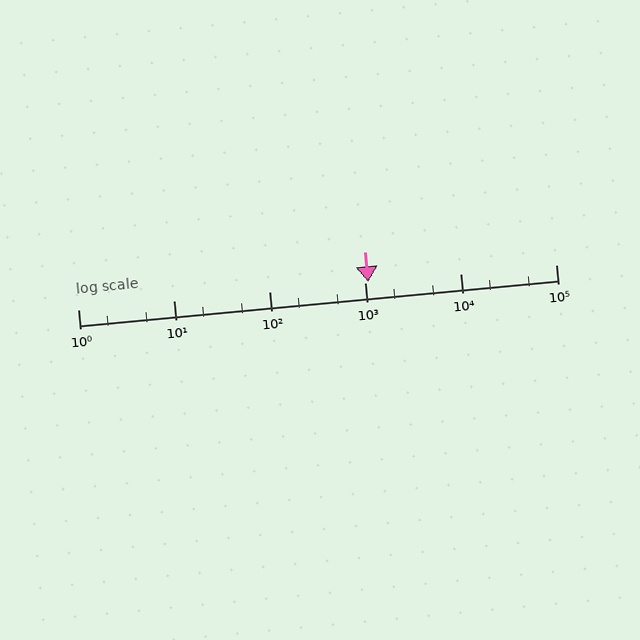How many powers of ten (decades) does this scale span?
The scale spans 5 decades, from 1 to 100000.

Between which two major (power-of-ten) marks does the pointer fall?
The pointer is between 1000 and 10000.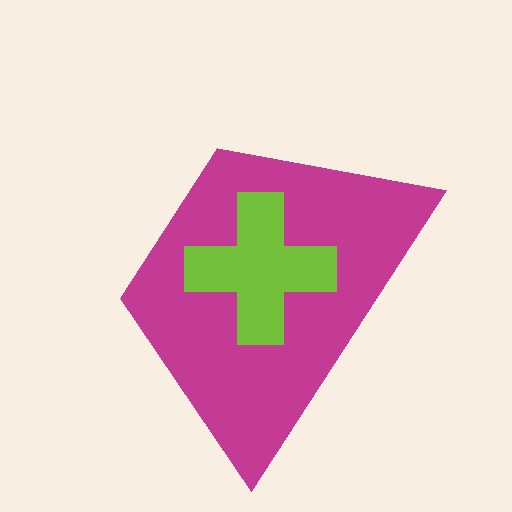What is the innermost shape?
The lime cross.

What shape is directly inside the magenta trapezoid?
The lime cross.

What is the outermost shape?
The magenta trapezoid.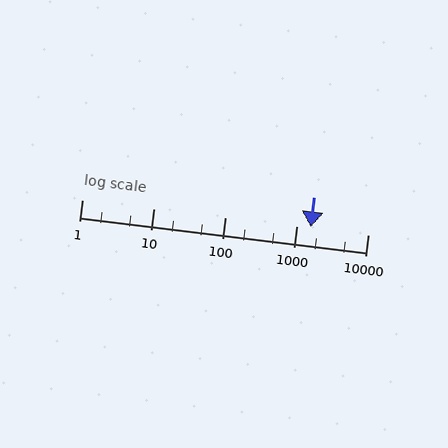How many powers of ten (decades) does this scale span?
The scale spans 4 decades, from 1 to 10000.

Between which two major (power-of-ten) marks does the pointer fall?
The pointer is between 1000 and 10000.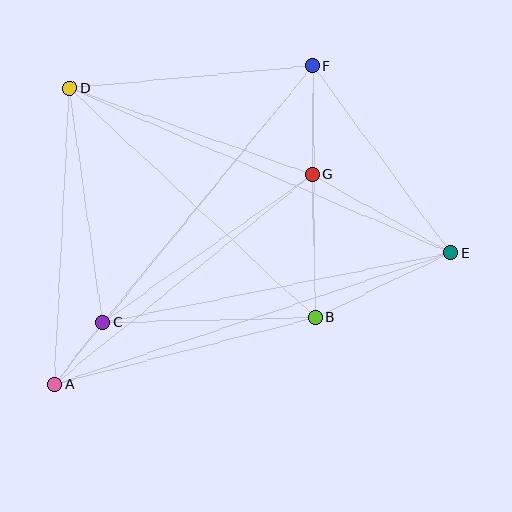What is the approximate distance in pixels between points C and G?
The distance between C and G is approximately 256 pixels.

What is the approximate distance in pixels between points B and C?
The distance between B and C is approximately 212 pixels.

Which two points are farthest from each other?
Points A and E are farthest from each other.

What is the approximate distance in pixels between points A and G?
The distance between A and G is approximately 332 pixels.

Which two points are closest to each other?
Points A and C are closest to each other.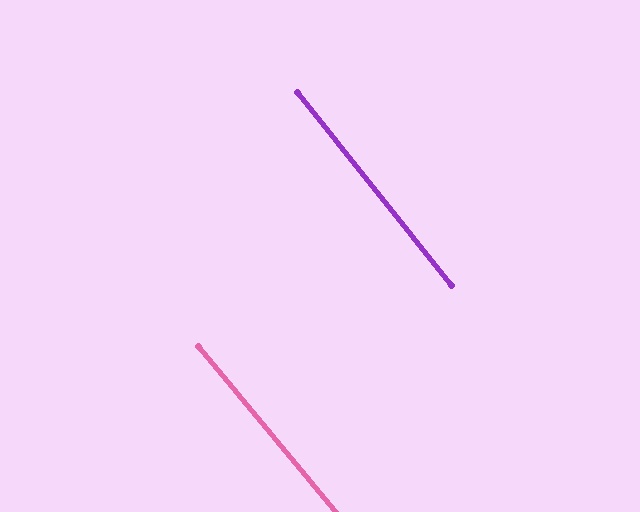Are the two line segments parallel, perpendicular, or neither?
Parallel — their directions differ by only 1.2°.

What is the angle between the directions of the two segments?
Approximately 1 degree.